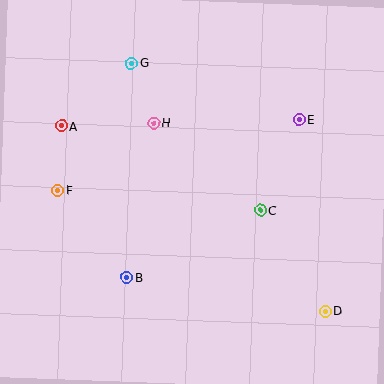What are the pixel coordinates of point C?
Point C is at (261, 210).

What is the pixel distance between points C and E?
The distance between C and E is 98 pixels.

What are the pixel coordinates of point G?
Point G is at (131, 63).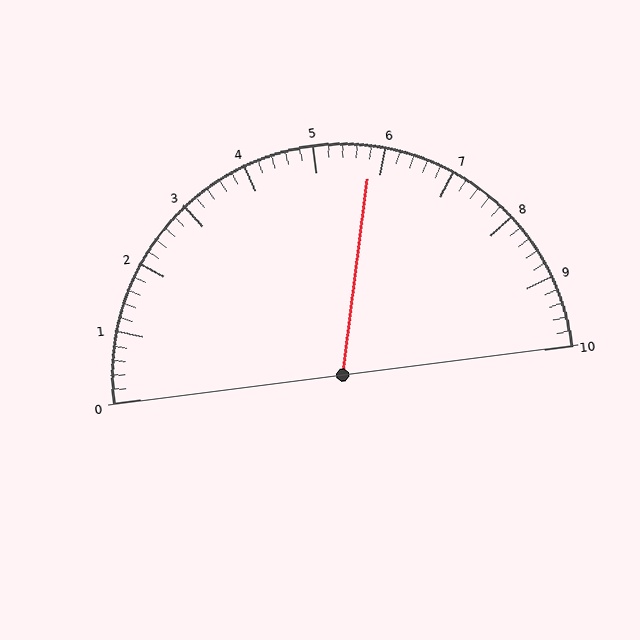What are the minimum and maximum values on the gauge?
The gauge ranges from 0 to 10.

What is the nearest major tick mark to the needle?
The nearest major tick mark is 6.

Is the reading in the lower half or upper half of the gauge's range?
The reading is in the upper half of the range (0 to 10).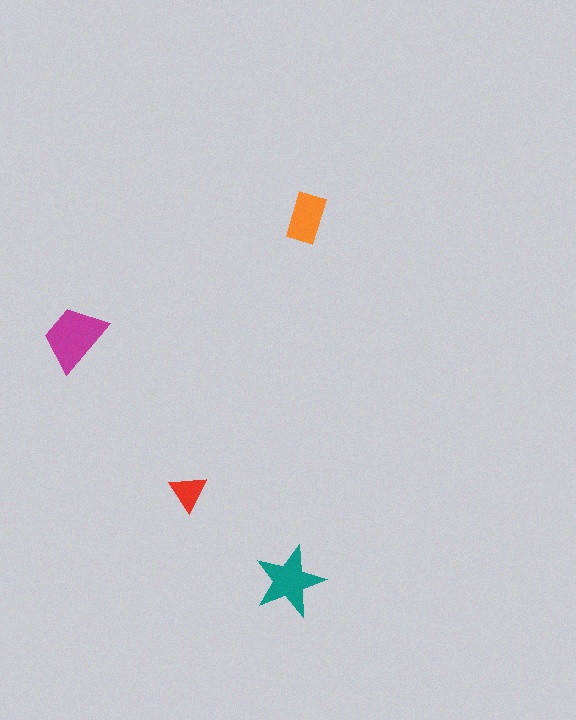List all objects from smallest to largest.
The red triangle, the orange rectangle, the teal star, the magenta trapezoid.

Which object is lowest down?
The teal star is bottommost.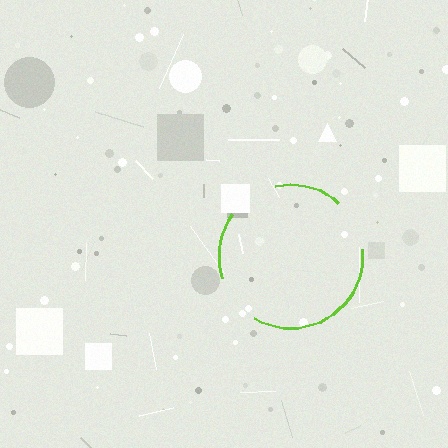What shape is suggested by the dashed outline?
The dashed outline suggests a circle.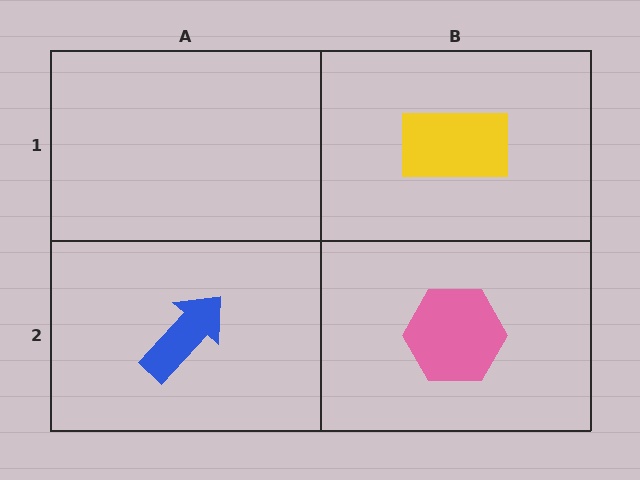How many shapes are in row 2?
2 shapes.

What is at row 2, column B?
A pink hexagon.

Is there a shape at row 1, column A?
No, that cell is empty.